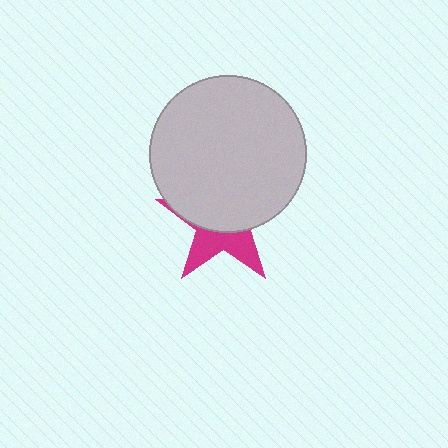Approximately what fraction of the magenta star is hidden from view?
Roughly 63% of the magenta star is hidden behind the light gray circle.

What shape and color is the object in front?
The object in front is a light gray circle.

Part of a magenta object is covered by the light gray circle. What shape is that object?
It is a star.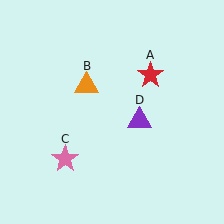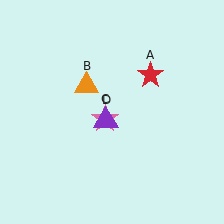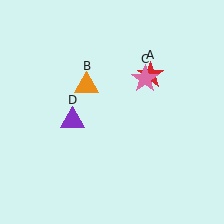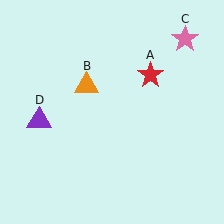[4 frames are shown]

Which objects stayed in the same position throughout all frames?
Red star (object A) and orange triangle (object B) remained stationary.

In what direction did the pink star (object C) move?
The pink star (object C) moved up and to the right.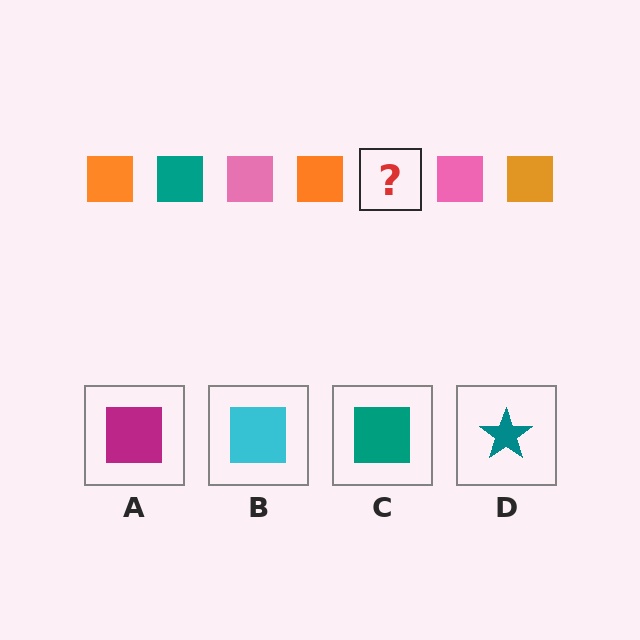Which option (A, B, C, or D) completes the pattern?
C.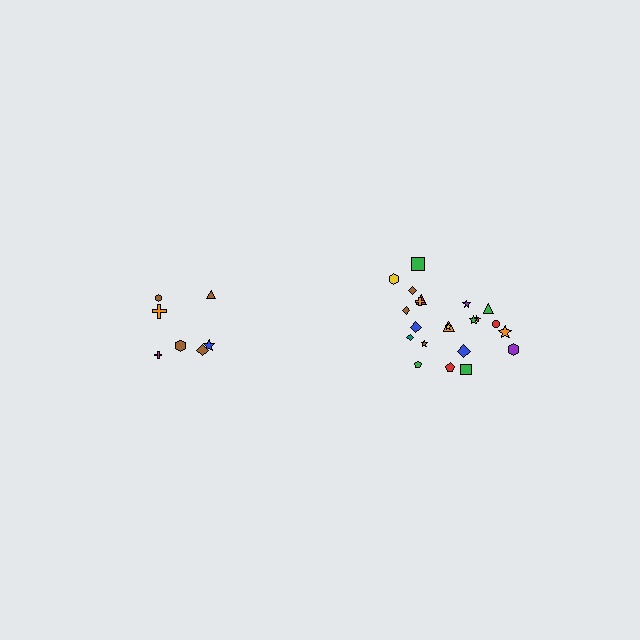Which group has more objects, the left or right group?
The right group.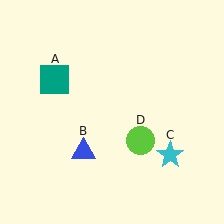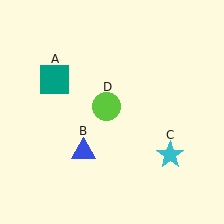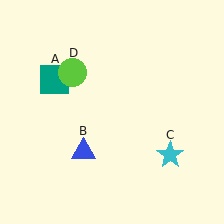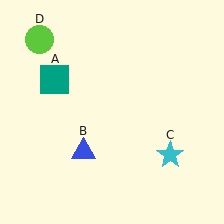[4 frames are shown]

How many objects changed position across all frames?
1 object changed position: lime circle (object D).